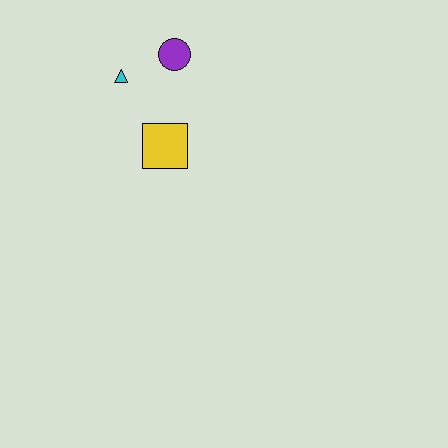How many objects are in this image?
There are 3 objects.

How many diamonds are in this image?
There are no diamonds.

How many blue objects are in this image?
There are no blue objects.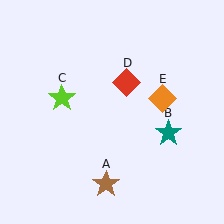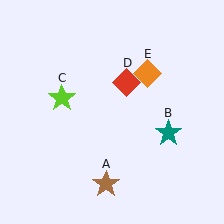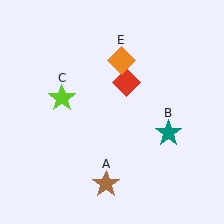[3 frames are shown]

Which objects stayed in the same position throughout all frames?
Brown star (object A) and teal star (object B) and lime star (object C) and red diamond (object D) remained stationary.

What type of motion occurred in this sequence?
The orange diamond (object E) rotated counterclockwise around the center of the scene.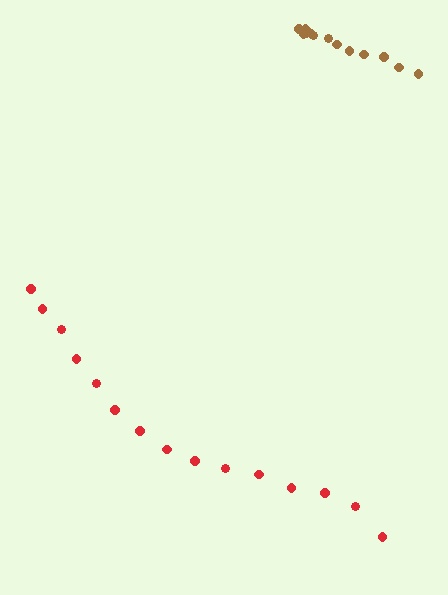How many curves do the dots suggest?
There are 2 distinct paths.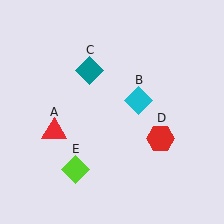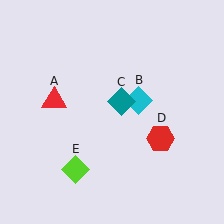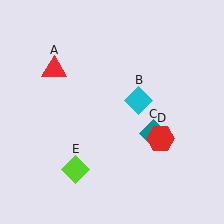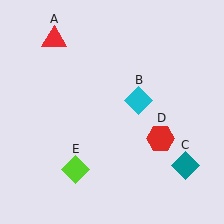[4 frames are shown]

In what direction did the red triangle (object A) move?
The red triangle (object A) moved up.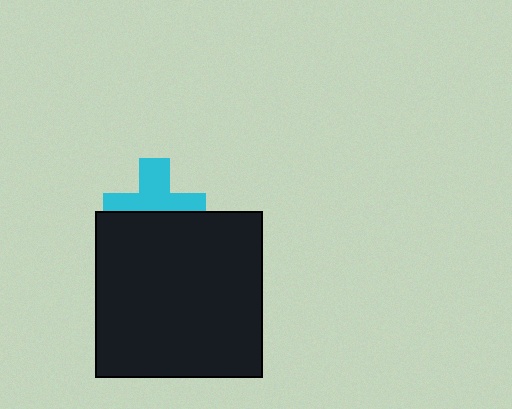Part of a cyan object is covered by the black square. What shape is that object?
It is a cross.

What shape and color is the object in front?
The object in front is a black square.